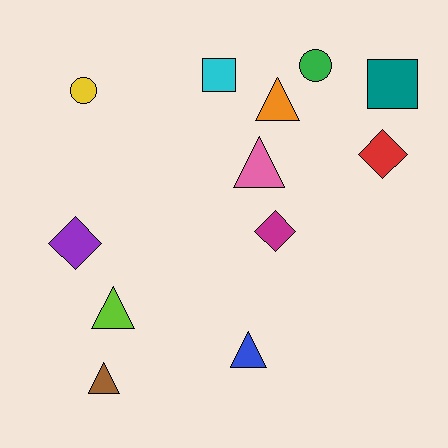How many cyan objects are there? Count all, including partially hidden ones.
There is 1 cyan object.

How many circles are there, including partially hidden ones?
There are 2 circles.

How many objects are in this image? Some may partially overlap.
There are 12 objects.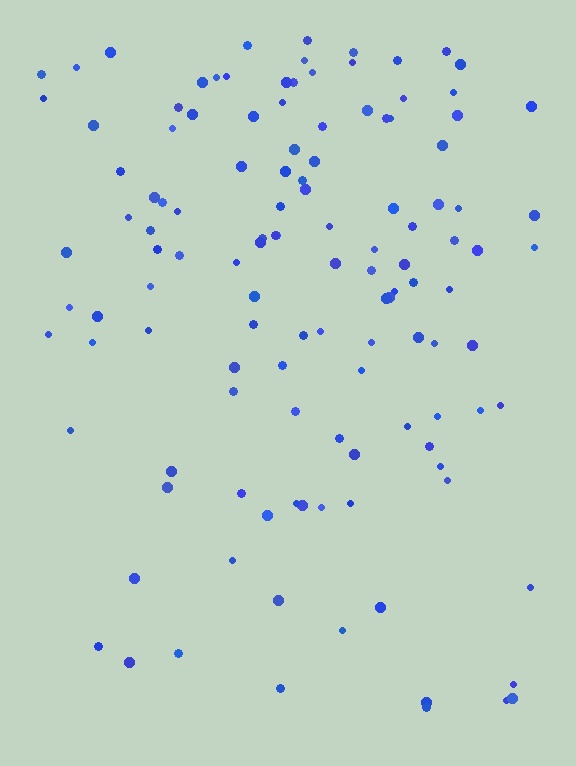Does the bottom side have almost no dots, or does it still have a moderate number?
Still a moderate number, just noticeably fewer than the top.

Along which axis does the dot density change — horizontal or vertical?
Vertical.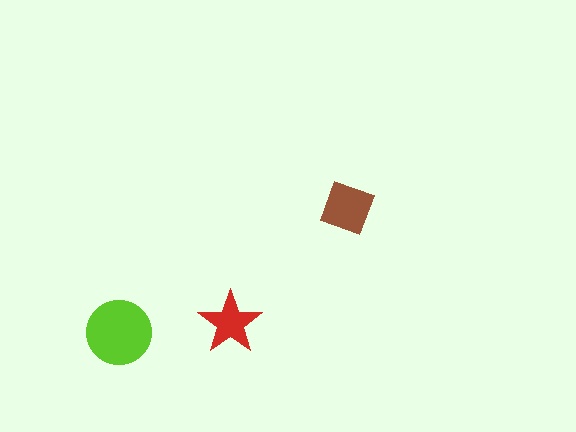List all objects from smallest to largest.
The red star, the brown square, the lime circle.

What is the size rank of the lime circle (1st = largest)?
1st.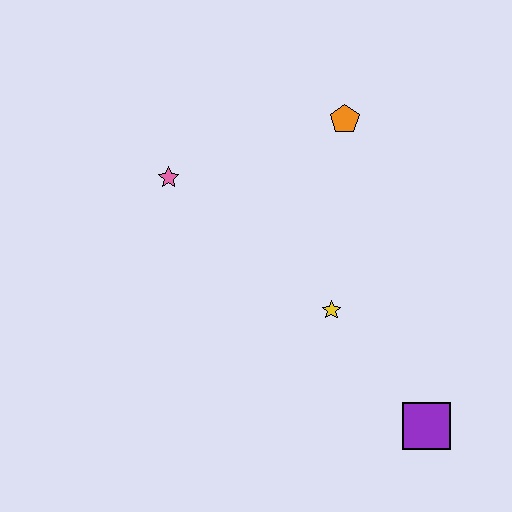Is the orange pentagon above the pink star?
Yes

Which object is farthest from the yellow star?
The pink star is farthest from the yellow star.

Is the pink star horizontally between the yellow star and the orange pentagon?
No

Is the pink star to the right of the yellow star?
No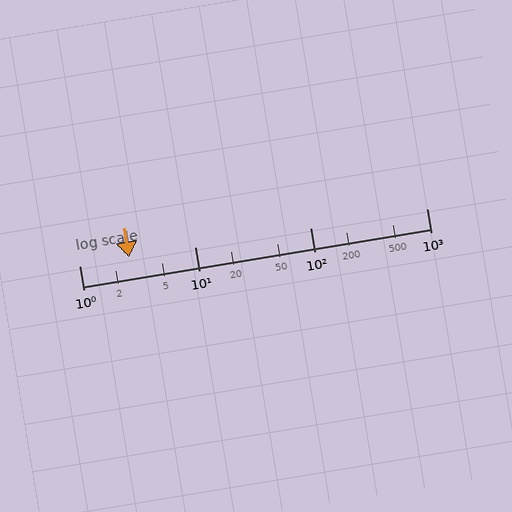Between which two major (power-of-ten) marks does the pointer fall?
The pointer is between 1 and 10.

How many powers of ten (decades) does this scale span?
The scale spans 3 decades, from 1 to 1000.